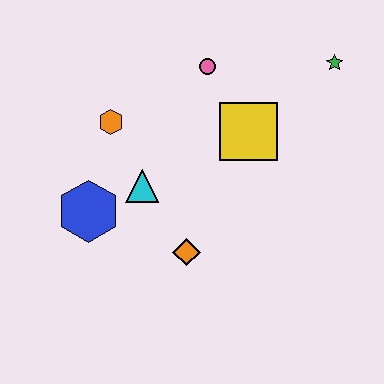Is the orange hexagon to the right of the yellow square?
No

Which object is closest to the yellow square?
The pink circle is closest to the yellow square.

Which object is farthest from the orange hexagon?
The green star is farthest from the orange hexagon.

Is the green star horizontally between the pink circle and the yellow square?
No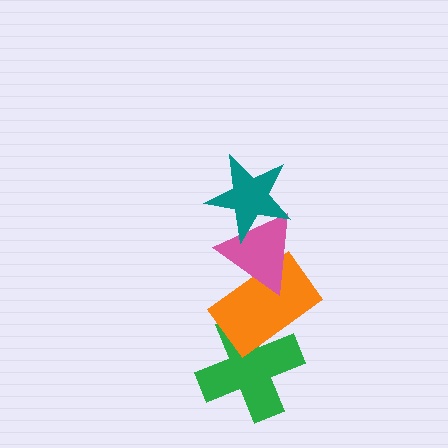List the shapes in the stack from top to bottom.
From top to bottom: the teal star, the pink triangle, the orange rectangle, the green cross.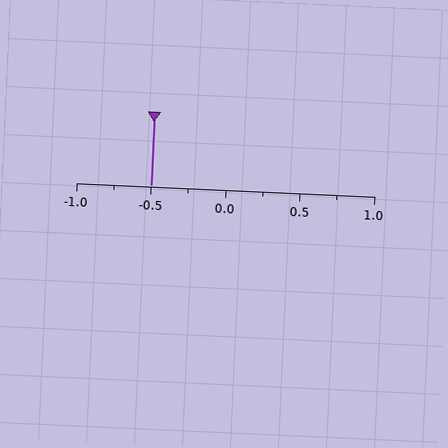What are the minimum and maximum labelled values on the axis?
The axis runs from -1.0 to 1.0.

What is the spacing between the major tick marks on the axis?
The major ticks are spaced 0.5 apart.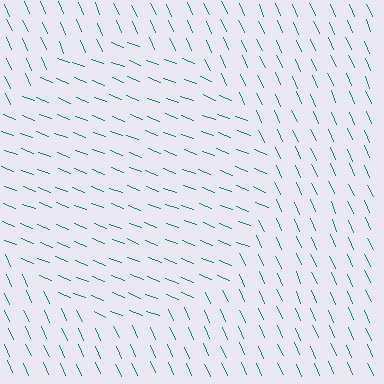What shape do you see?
I see a circle.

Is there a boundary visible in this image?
Yes, there is a texture boundary formed by a change in line orientation.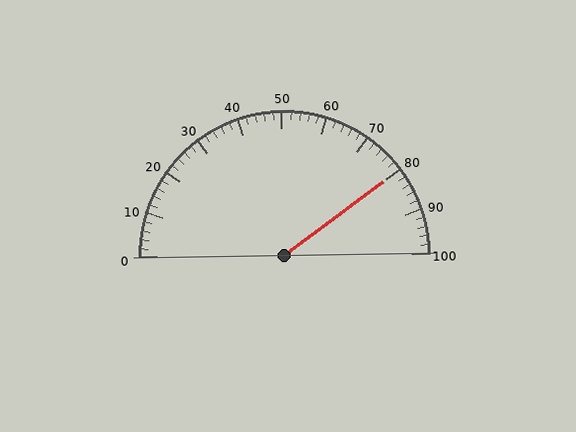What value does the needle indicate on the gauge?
The needle indicates approximately 80.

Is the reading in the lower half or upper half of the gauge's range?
The reading is in the upper half of the range (0 to 100).